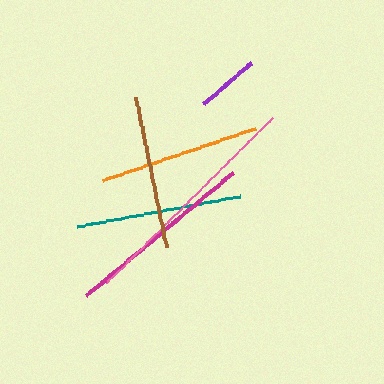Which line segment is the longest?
The pink line is the longest at approximately 235 pixels.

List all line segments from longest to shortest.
From longest to shortest: pink, magenta, teal, orange, brown, purple.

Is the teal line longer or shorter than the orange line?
The teal line is longer than the orange line.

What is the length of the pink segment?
The pink segment is approximately 235 pixels long.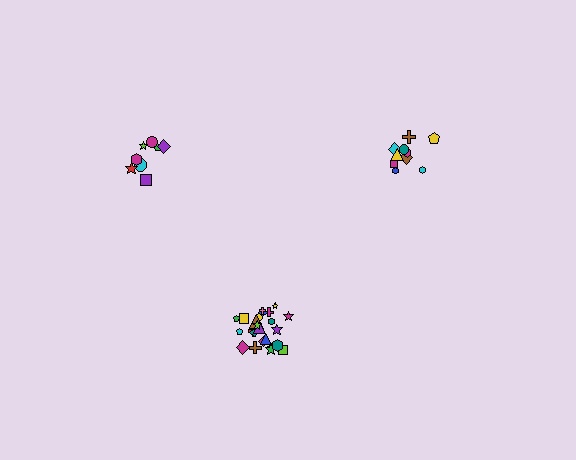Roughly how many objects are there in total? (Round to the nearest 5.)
Roughly 45 objects in total.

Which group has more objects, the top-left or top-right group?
The top-right group.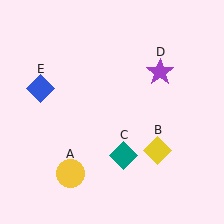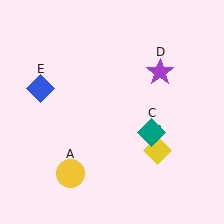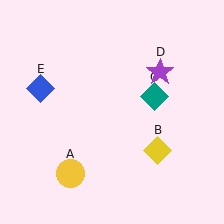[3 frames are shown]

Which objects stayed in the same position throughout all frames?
Yellow circle (object A) and yellow diamond (object B) and purple star (object D) and blue diamond (object E) remained stationary.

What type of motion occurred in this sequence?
The teal diamond (object C) rotated counterclockwise around the center of the scene.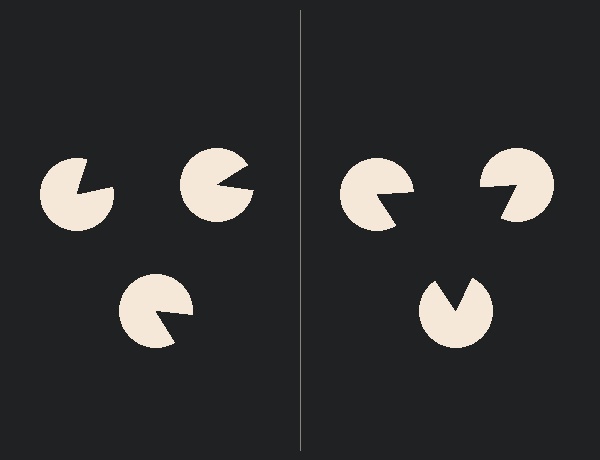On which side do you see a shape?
An illusory triangle appears on the right side. On the left side the wedge cuts are rotated, so no coherent shape forms.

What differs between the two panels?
The pac-man discs are positioned identically on both sides; only the wedge orientations differ. On the right they align to a triangle; on the left they are misaligned.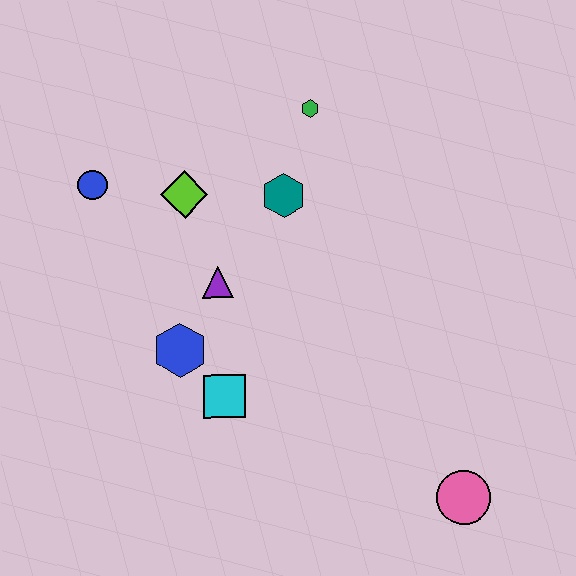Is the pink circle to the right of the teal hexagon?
Yes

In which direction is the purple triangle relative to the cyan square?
The purple triangle is above the cyan square.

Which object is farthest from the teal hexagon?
The pink circle is farthest from the teal hexagon.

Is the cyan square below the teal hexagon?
Yes